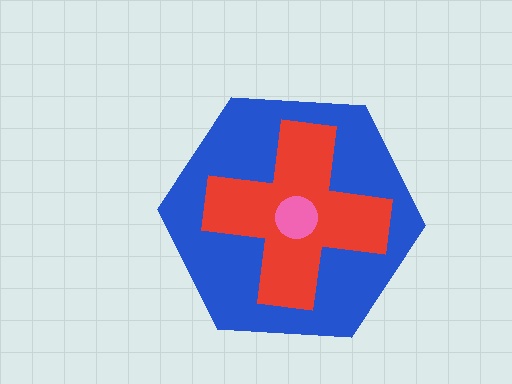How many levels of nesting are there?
3.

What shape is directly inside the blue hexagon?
The red cross.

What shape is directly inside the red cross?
The pink circle.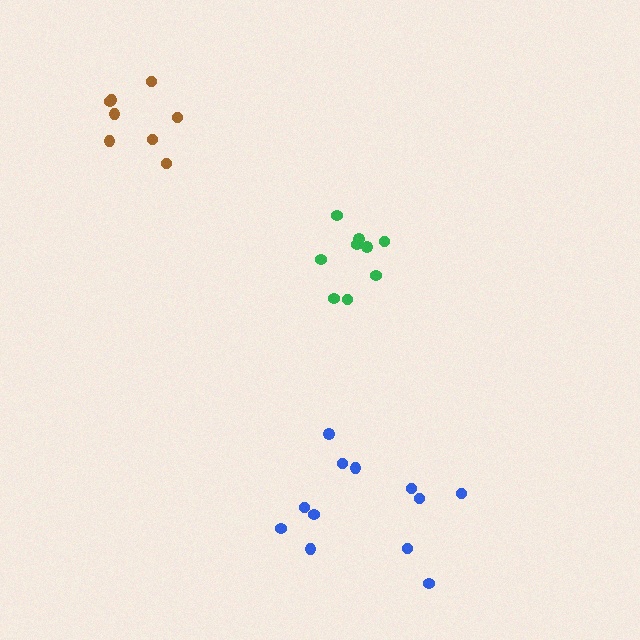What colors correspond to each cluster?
The clusters are colored: brown, green, blue.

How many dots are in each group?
Group 1: 8 dots, Group 2: 9 dots, Group 3: 12 dots (29 total).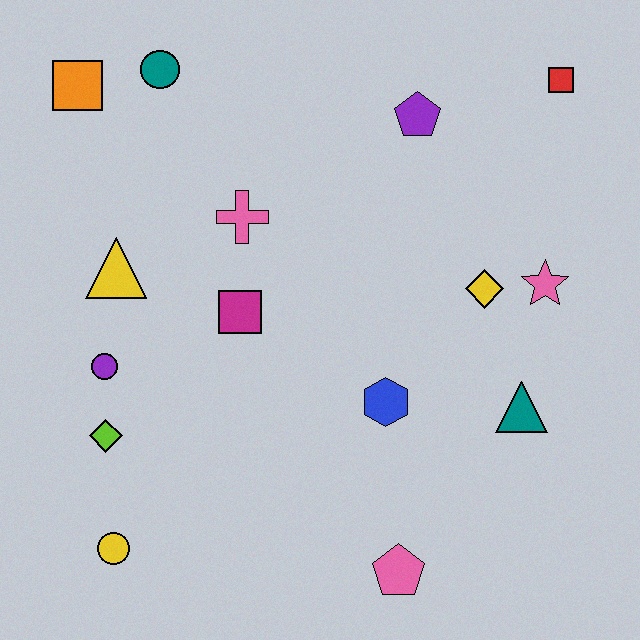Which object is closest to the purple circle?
The lime diamond is closest to the purple circle.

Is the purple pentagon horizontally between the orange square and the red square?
Yes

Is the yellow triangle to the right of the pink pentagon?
No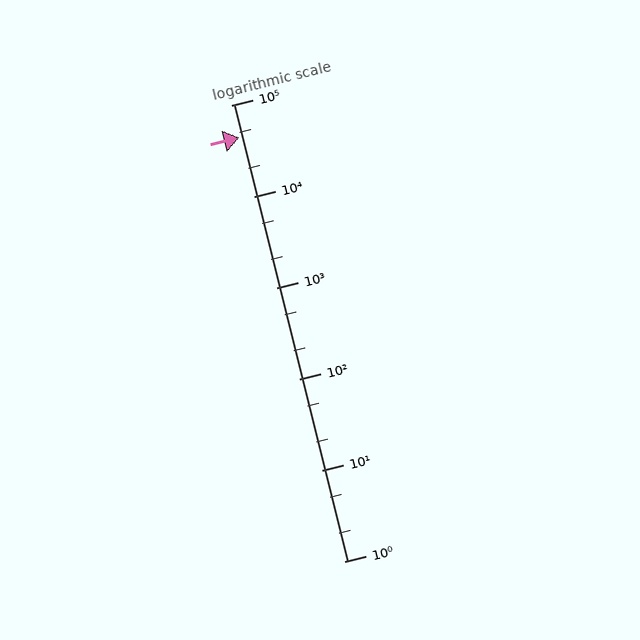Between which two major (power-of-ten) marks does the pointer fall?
The pointer is between 10000 and 100000.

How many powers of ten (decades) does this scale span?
The scale spans 5 decades, from 1 to 100000.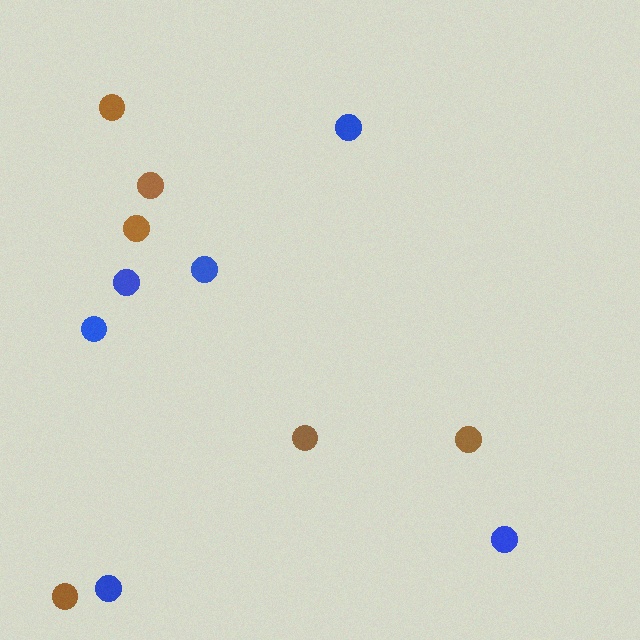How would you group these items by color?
There are 2 groups: one group of brown circles (6) and one group of blue circles (6).